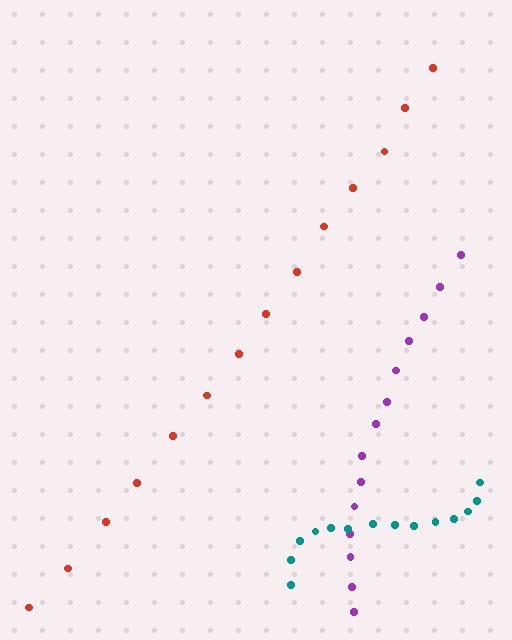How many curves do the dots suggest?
There are 3 distinct paths.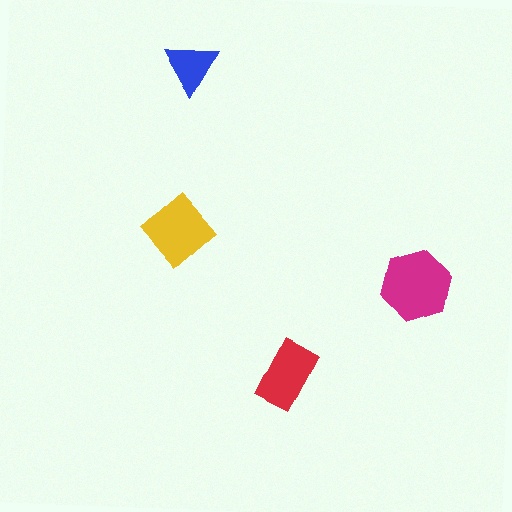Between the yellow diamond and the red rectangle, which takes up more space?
The yellow diamond.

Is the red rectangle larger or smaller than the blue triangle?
Larger.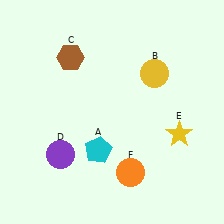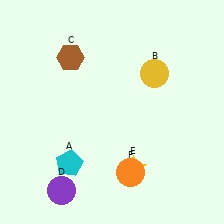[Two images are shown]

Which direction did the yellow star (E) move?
The yellow star (E) moved left.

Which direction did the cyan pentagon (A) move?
The cyan pentagon (A) moved left.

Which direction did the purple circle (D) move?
The purple circle (D) moved down.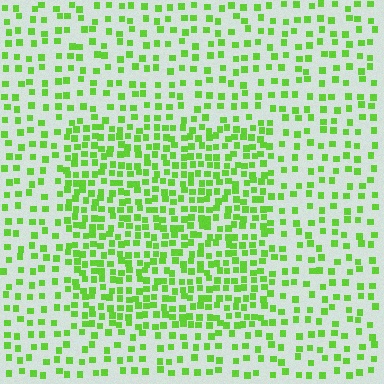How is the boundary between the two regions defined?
The boundary is defined by a change in element density (approximately 2.0x ratio). All elements are the same color, size, and shape.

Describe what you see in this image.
The image contains small lime elements arranged at two different densities. A rectangle-shaped region is visible where the elements are more densely packed than the surrounding area.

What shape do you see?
I see a rectangle.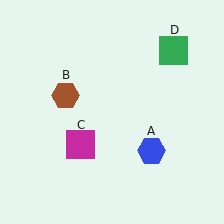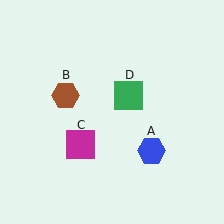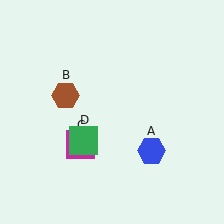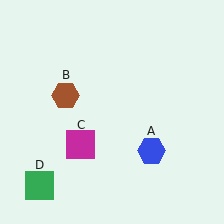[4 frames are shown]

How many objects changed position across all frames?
1 object changed position: green square (object D).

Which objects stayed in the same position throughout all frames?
Blue hexagon (object A) and brown hexagon (object B) and magenta square (object C) remained stationary.